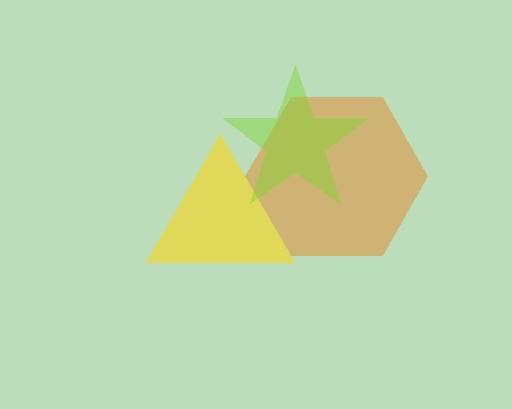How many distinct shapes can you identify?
There are 3 distinct shapes: an orange hexagon, a yellow triangle, a lime star.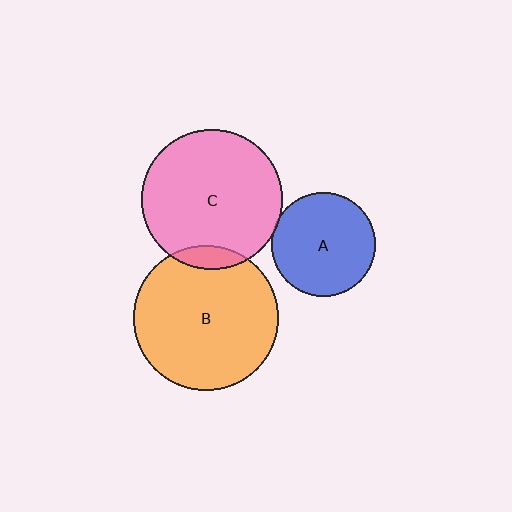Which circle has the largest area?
Circle B (orange).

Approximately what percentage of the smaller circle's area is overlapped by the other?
Approximately 5%.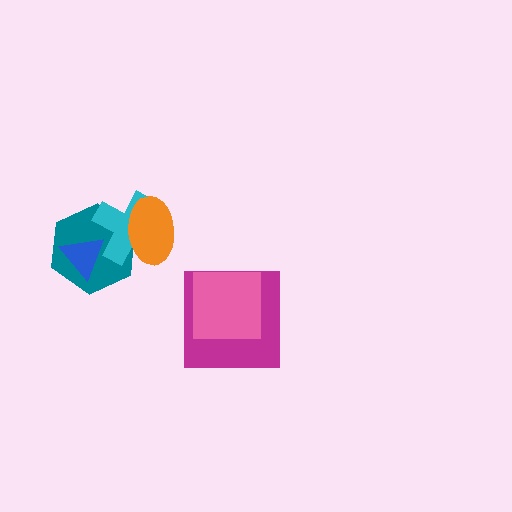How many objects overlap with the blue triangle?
2 objects overlap with the blue triangle.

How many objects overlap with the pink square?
1 object overlaps with the pink square.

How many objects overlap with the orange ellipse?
2 objects overlap with the orange ellipse.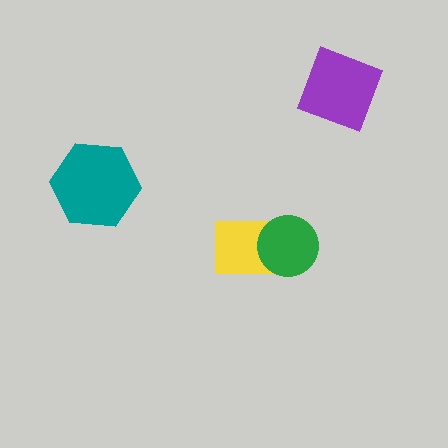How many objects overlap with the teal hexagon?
0 objects overlap with the teal hexagon.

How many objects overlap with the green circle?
1 object overlaps with the green circle.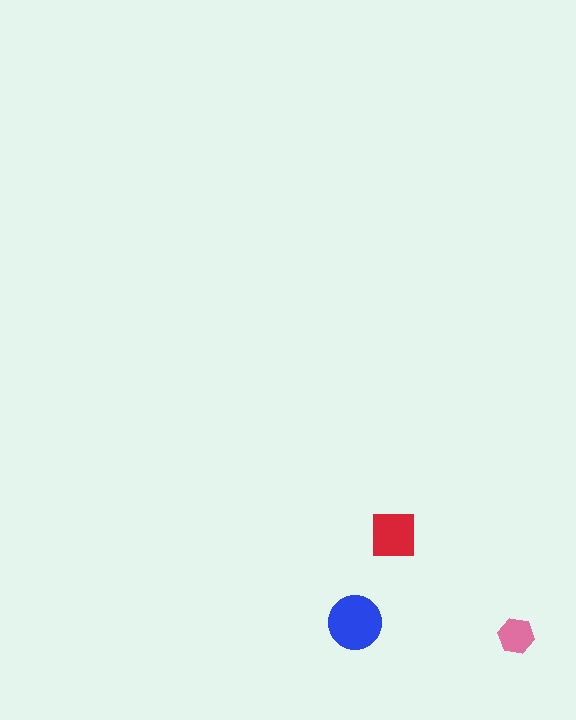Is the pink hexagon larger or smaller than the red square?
Smaller.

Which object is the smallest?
The pink hexagon.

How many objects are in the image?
There are 3 objects in the image.